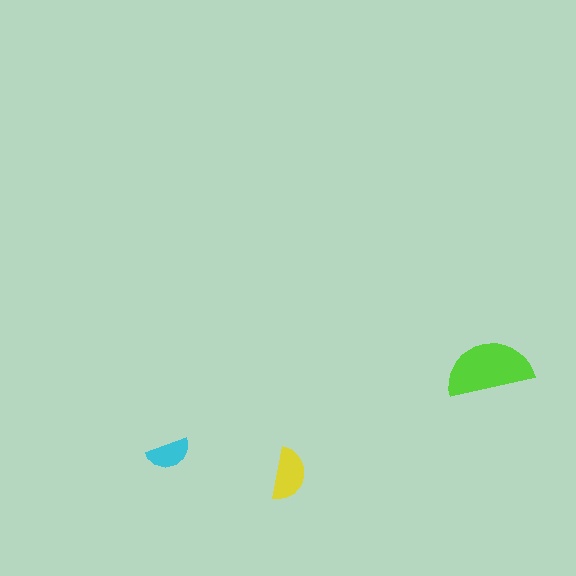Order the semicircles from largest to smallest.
the lime one, the yellow one, the cyan one.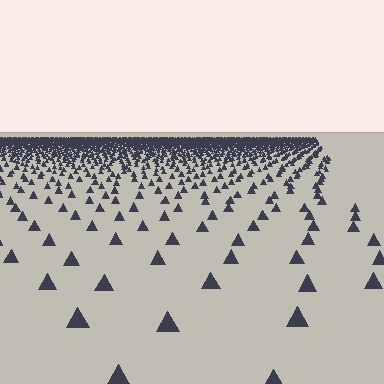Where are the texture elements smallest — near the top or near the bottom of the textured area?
Near the top.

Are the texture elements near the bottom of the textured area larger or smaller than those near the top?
Larger. Near the bottom, elements are closer to the viewer and appear at a bigger on-screen size.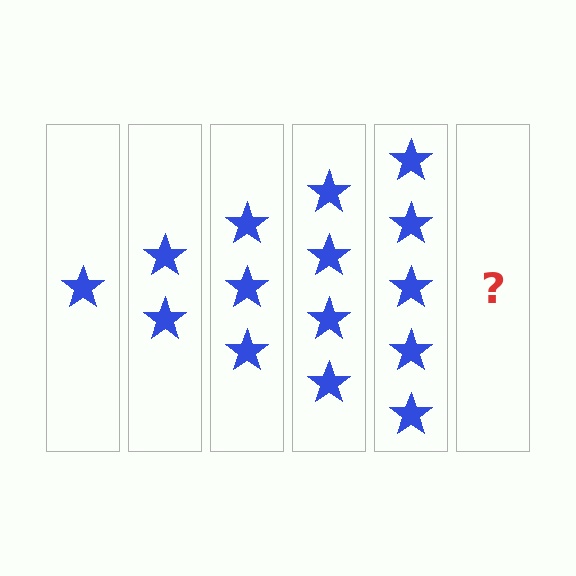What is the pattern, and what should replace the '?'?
The pattern is that each step adds one more star. The '?' should be 6 stars.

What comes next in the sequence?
The next element should be 6 stars.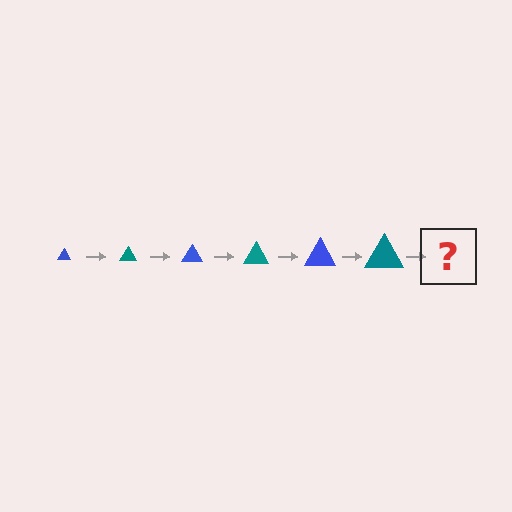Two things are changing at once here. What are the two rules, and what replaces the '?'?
The two rules are that the triangle grows larger each step and the color cycles through blue and teal. The '?' should be a blue triangle, larger than the previous one.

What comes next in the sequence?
The next element should be a blue triangle, larger than the previous one.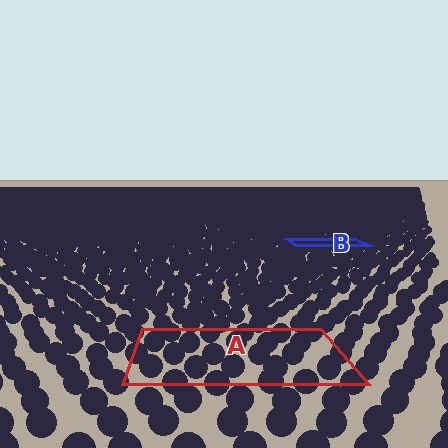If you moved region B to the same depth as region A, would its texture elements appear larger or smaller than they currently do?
They would appear larger. At a closer depth, the same texture elements are projected at a bigger on-screen size.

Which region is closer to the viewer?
Region A is closer. The texture elements there are larger and more spread out.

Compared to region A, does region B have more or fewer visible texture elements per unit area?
Region B has more texture elements per unit area — they are packed more densely because it is farther away.